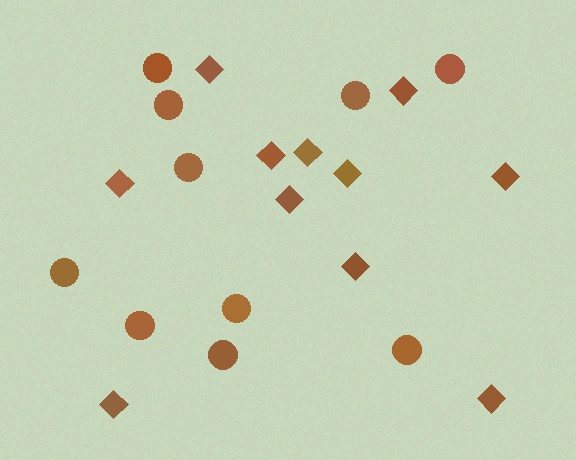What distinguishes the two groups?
There are 2 groups: one group of circles (10) and one group of diamonds (11).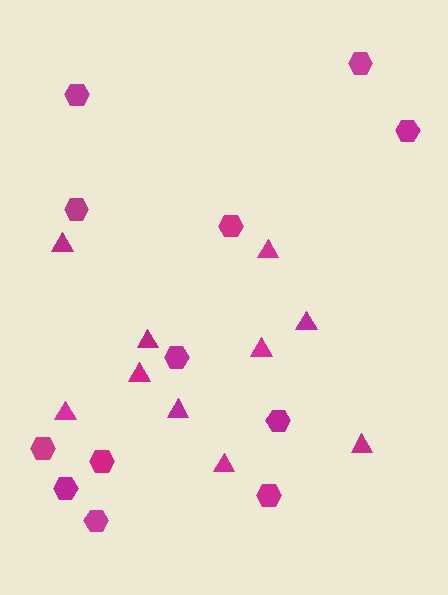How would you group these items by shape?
There are 2 groups: one group of triangles (10) and one group of hexagons (12).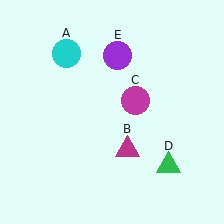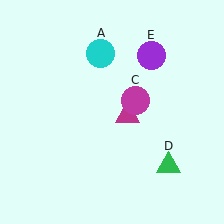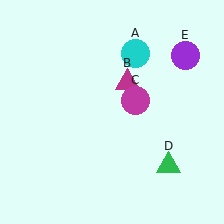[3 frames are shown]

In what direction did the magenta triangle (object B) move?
The magenta triangle (object B) moved up.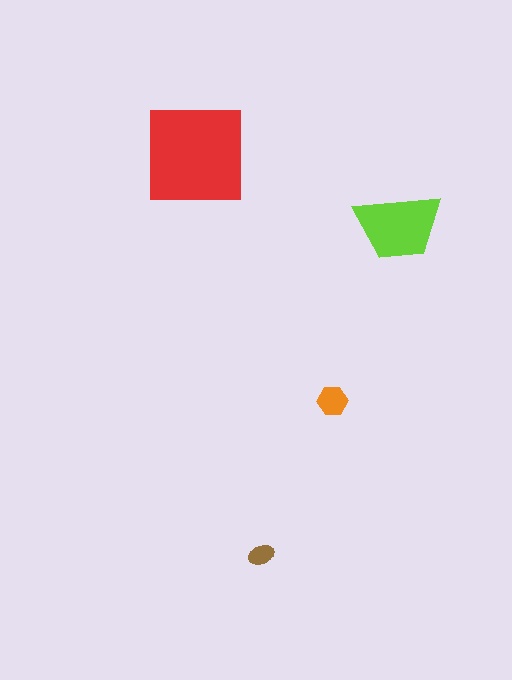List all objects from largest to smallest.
The red square, the lime trapezoid, the orange hexagon, the brown ellipse.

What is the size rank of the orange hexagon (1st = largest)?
3rd.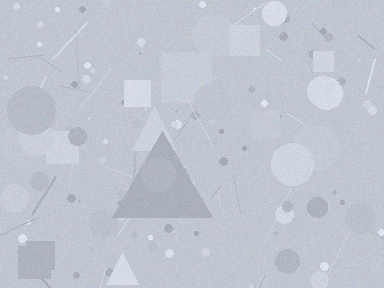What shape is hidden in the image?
A triangle is hidden in the image.